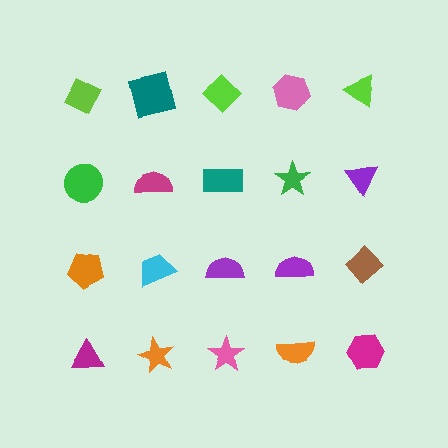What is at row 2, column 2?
A magenta semicircle.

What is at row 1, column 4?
A pink hexagon.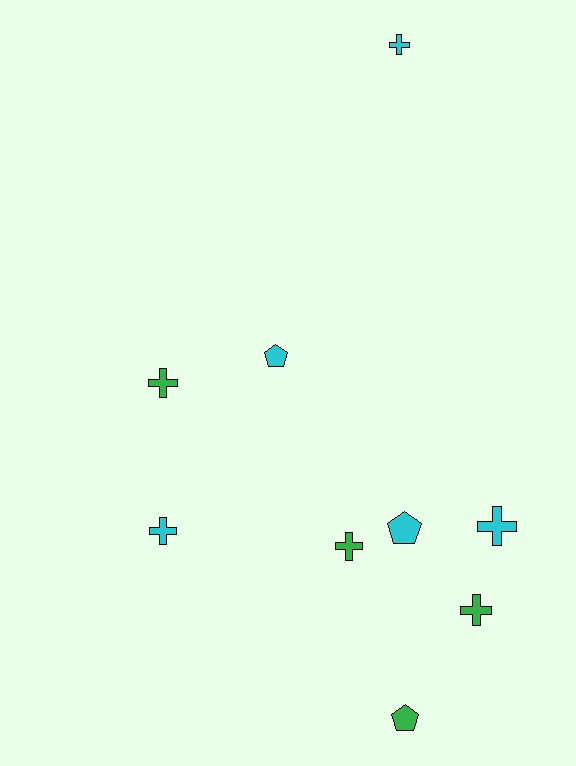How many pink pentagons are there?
There are no pink pentagons.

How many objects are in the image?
There are 9 objects.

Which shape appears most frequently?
Cross, with 6 objects.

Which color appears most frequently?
Cyan, with 5 objects.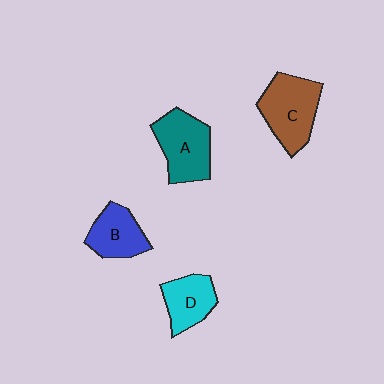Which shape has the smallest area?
Shape D (cyan).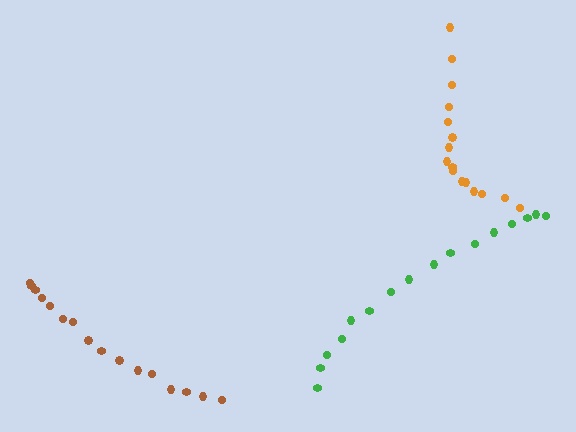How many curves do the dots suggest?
There are 3 distinct paths.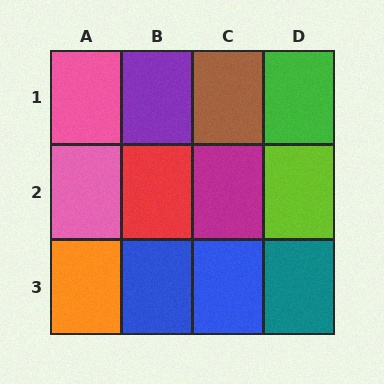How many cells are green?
1 cell is green.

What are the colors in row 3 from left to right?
Orange, blue, blue, teal.